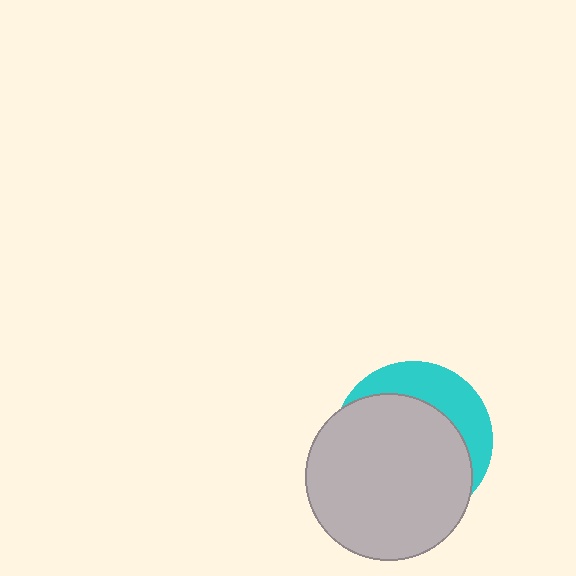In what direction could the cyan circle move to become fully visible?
The cyan circle could move toward the upper-right. That would shift it out from behind the light gray circle entirely.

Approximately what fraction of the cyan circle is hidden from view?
Roughly 70% of the cyan circle is hidden behind the light gray circle.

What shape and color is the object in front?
The object in front is a light gray circle.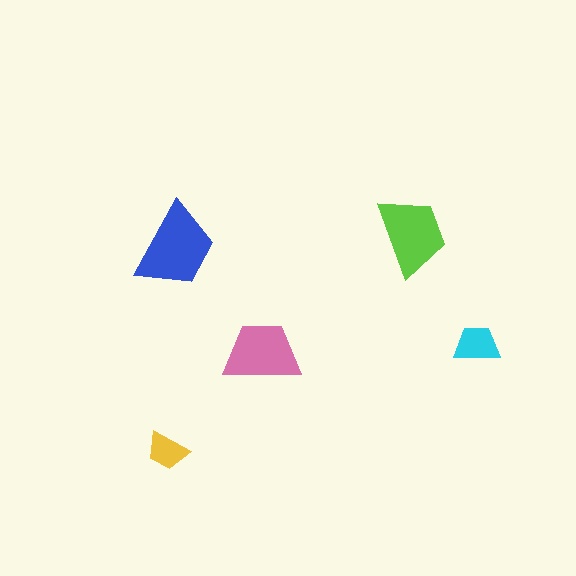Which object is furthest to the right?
The cyan trapezoid is rightmost.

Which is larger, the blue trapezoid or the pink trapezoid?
The blue one.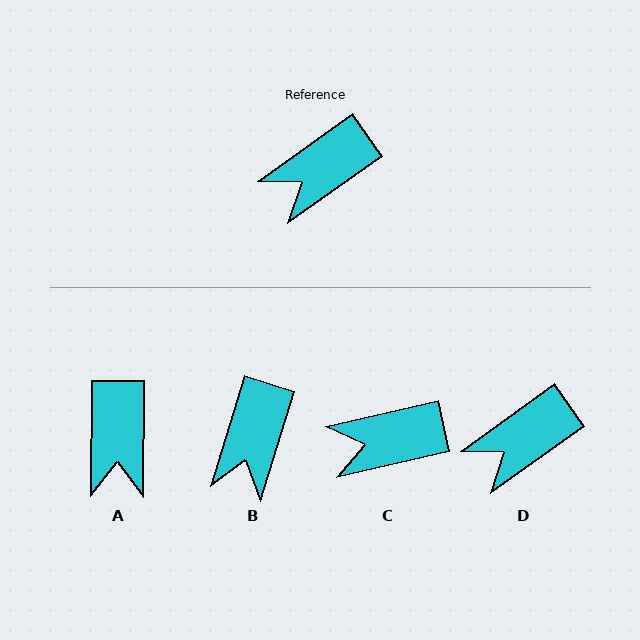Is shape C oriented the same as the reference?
No, it is off by about 22 degrees.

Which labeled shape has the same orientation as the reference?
D.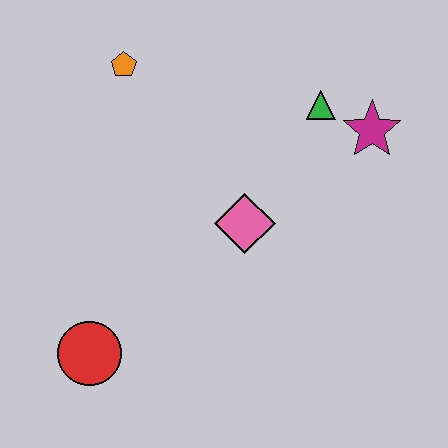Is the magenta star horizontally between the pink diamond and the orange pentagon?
No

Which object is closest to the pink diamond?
The green triangle is closest to the pink diamond.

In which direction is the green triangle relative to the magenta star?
The green triangle is to the left of the magenta star.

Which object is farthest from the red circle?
The magenta star is farthest from the red circle.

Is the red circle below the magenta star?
Yes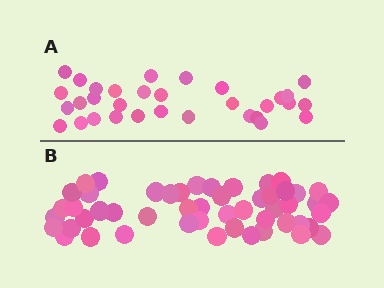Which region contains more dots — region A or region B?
Region B (the bottom region) has more dots.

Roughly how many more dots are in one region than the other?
Region B has approximately 20 more dots than region A.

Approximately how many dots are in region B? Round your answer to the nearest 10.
About 50 dots. (The exact count is 51, which rounds to 50.)